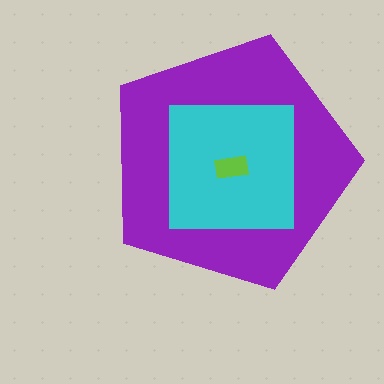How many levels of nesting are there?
3.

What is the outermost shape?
The purple pentagon.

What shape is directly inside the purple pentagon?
The cyan square.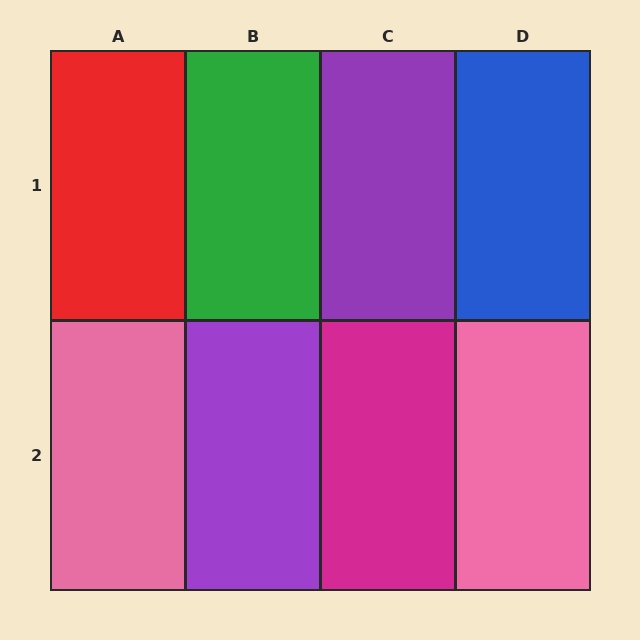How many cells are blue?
1 cell is blue.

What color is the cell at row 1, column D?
Blue.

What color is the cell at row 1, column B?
Green.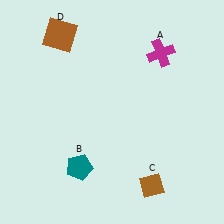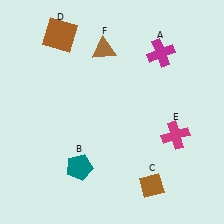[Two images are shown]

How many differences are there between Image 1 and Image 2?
There are 2 differences between the two images.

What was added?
A magenta cross (E), a brown triangle (F) were added in Image 2.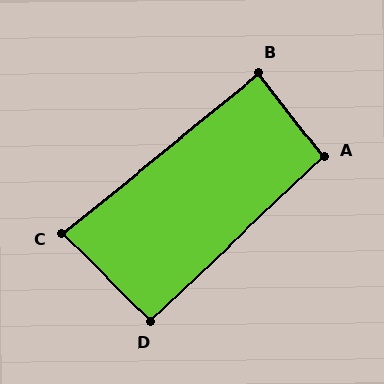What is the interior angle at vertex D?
Approximately 91 degrees (approximately right).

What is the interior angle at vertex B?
Approximately 89 degrees (approximately right).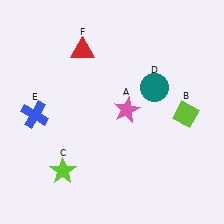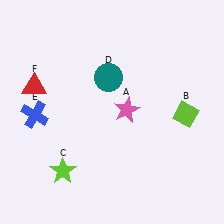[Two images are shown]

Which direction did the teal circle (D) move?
The teal circle (D) moved left.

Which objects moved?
The objects that moved are: the teal circle (D), the red triangle (F).